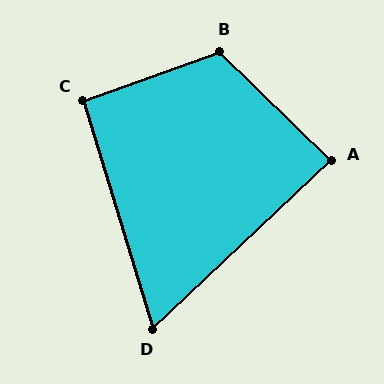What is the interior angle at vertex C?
Approximately 93 degrees (approximately right).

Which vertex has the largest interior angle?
B, at approximately 116 degrees.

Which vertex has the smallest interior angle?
D, at approximately 64 degrees.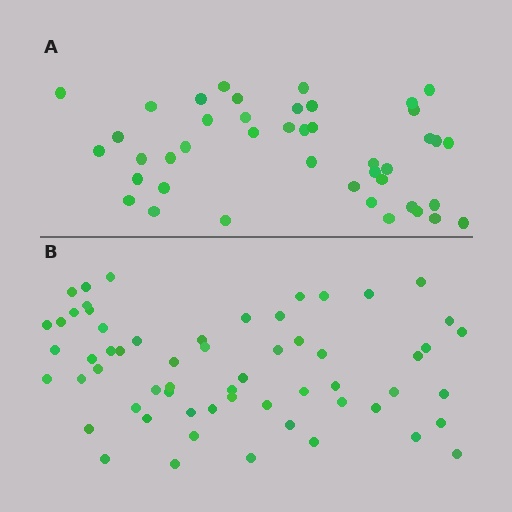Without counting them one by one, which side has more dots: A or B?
Region B (the bottom region) has more dots.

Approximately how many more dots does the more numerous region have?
Region B has approximately 15 more dots than region A.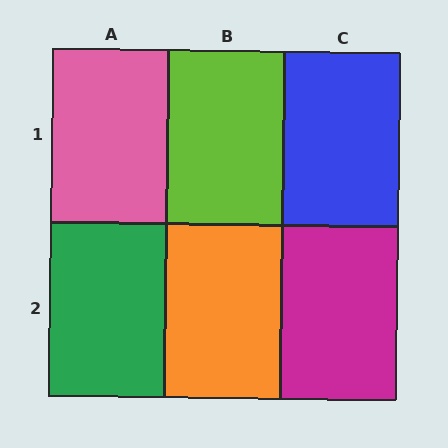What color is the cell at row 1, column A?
Pink.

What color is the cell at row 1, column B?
Lime.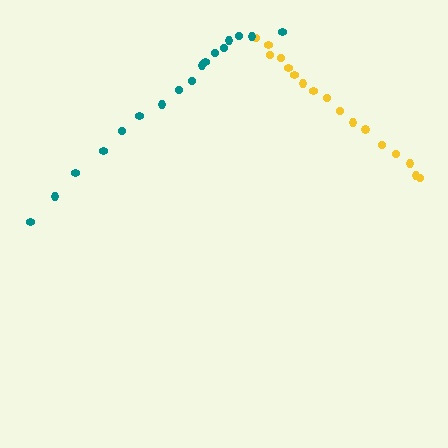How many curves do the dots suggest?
There are 2 distinct paths.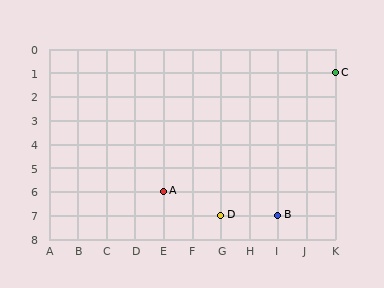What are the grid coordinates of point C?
Point C is at grid coordinates (K, 1).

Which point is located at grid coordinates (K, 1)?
Point C is at (K, 1).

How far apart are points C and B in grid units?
Points C and B are 2 columns and 6 rows apart (about 6.3 grid units diagonally).